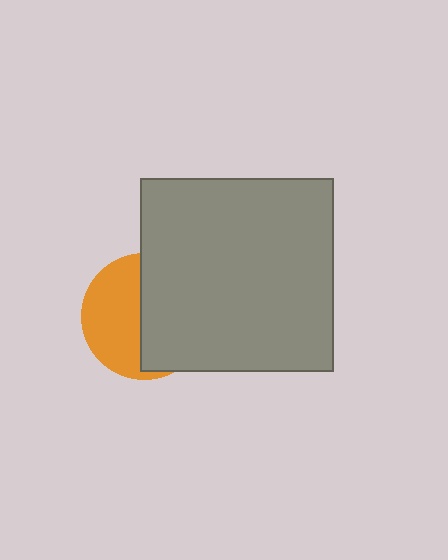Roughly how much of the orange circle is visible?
About half of it is visible (roughly 47%).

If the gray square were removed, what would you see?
You would see the complete orange circle.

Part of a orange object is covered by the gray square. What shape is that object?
It is a circle.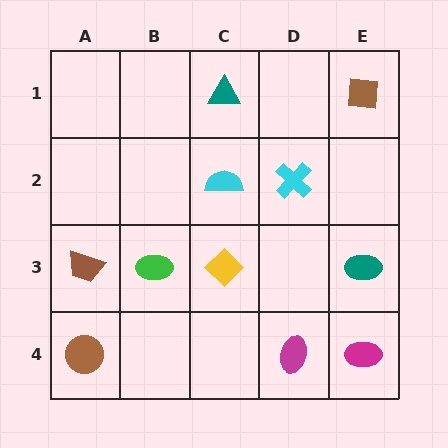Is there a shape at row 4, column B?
No, that cell is empty.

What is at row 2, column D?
A cyan cross.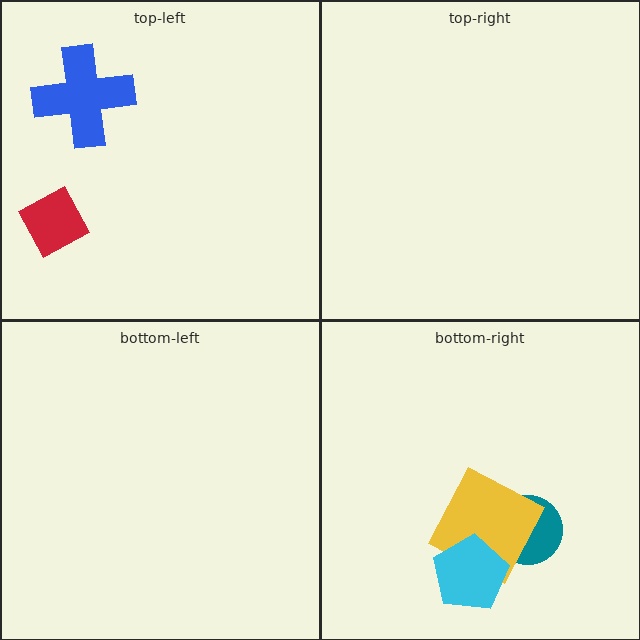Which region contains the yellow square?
The bottom-right region.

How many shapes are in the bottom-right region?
3.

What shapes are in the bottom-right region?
The teal circle, the yellow square, the cyan pentagon.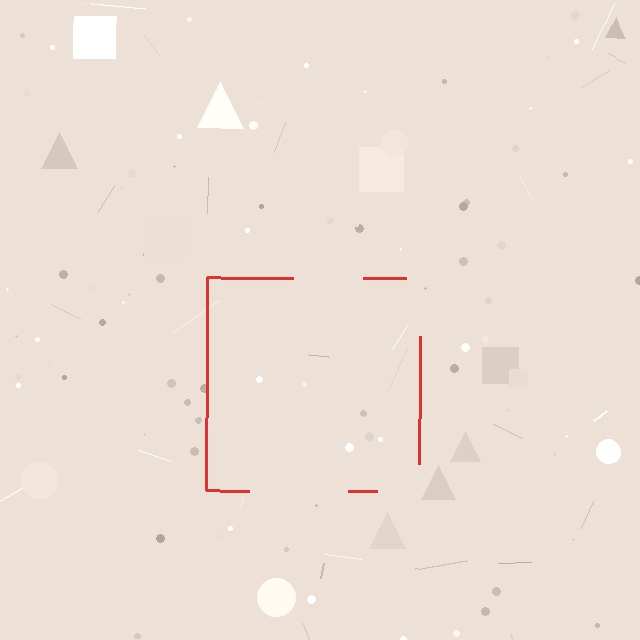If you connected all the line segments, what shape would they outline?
They would outline a square.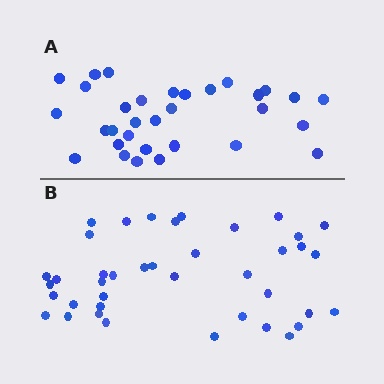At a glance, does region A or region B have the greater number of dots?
Region B (the bottom region) has more dots.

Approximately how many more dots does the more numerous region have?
Region B has roughly 8 or so more dots than region A.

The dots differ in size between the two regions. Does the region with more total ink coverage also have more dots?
No. Region A has more total ink coverage because its dots are larger, but region B actually contains more individual dots. Total area can be misleading — the number of items is what matters here.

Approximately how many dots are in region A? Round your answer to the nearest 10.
About 30 dots. (The exact count is 32, which rounds to 30.)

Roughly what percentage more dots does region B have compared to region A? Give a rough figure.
About 25% more.